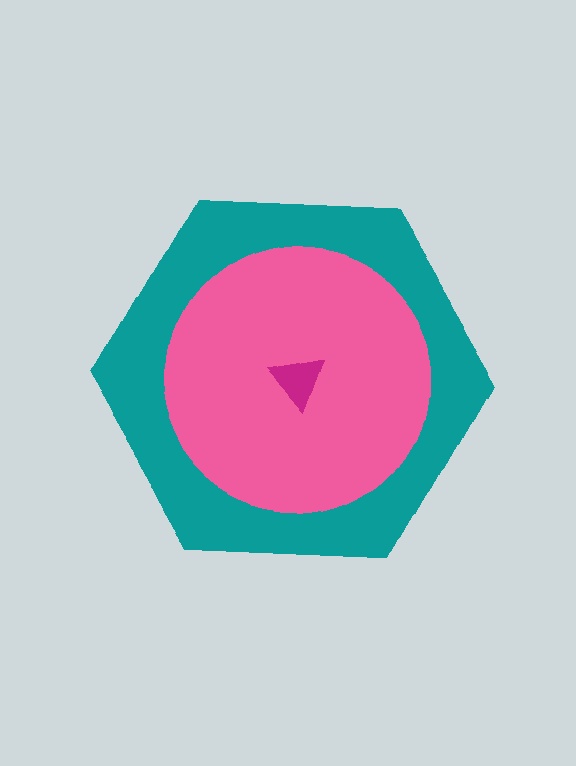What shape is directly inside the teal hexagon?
The pink circle.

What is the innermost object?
The magenta triangle.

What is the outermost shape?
The teal hexagon.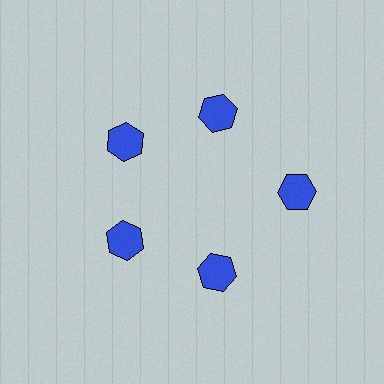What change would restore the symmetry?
The symmetry would be restored by moving it inward, back onto the ring so that all 5 hexagons sit at equal angles and equal distance from the center.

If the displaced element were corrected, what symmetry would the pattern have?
It would have 5-fold rotational symmetry — the pattern would map onto itself every 72 degrees.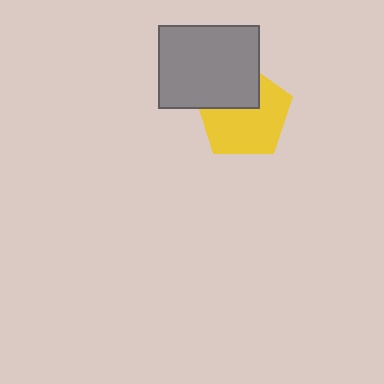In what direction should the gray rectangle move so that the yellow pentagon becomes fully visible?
The gray rectangle should move up. That is the shortest direction to clear the overlap and leave the yellow pentagon fully visible.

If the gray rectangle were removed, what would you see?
You would see the complete yellow pentagon.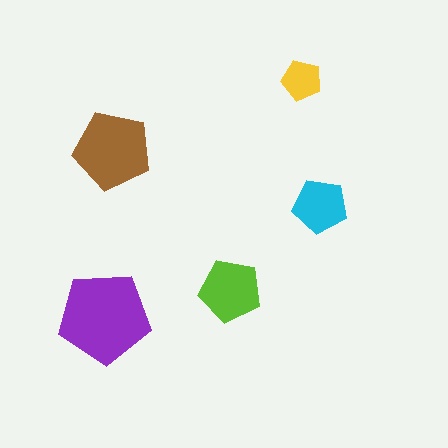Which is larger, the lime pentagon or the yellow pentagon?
The lime one.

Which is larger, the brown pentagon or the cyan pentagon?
The brown one.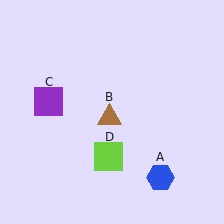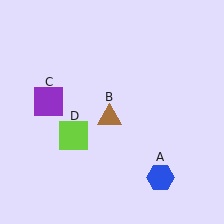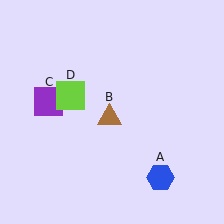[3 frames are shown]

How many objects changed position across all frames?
1 object changed position: lime square (object D).